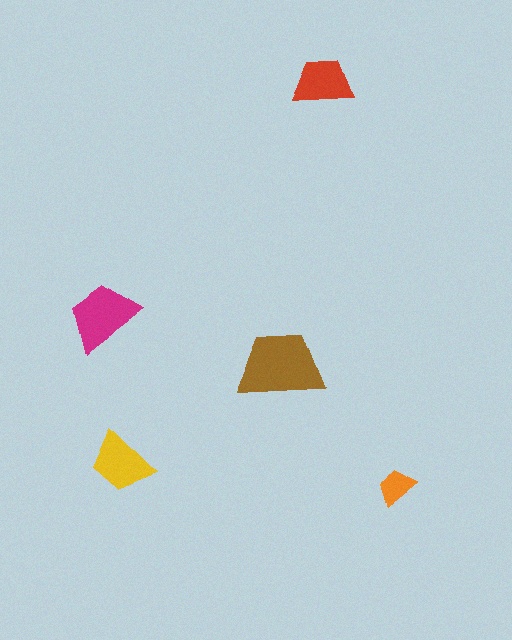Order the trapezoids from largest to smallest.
the brown one, the magenta one, the yellow one, the red one, the orange one.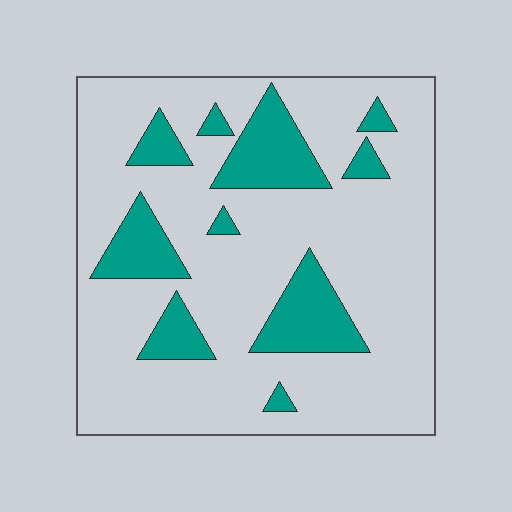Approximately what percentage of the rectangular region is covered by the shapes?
Approximately 20%.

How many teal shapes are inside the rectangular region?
10.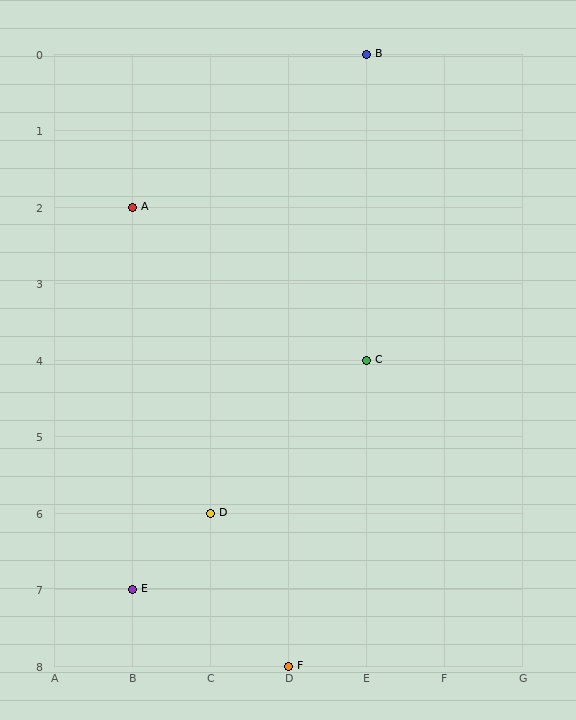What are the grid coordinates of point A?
Point A is at grid coordinates (B, 2).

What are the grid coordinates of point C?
Point C is at grid coordinates (E, 4).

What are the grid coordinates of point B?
Point B is at grid coordinates (E, 0).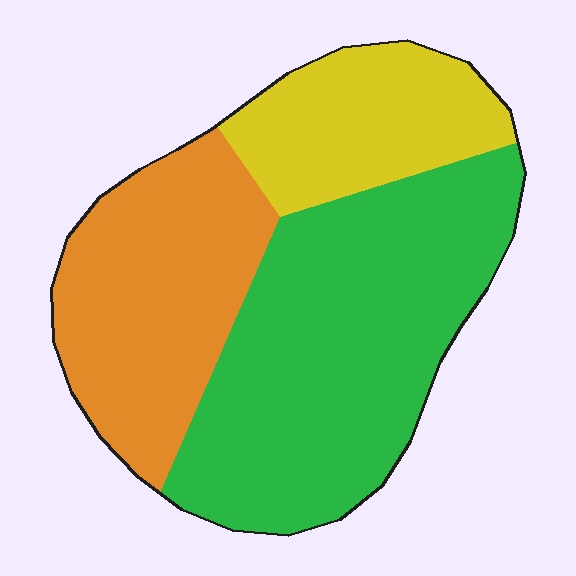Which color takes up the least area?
Yellow, at roughly 20%.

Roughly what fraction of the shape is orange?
Orange takes up between a quarter and a half of the shape.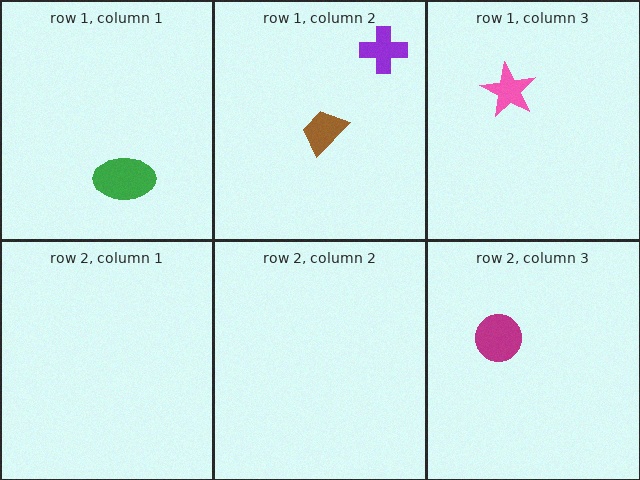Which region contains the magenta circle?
The row 2, column 3 region.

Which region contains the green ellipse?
The row 1, column 1 region.